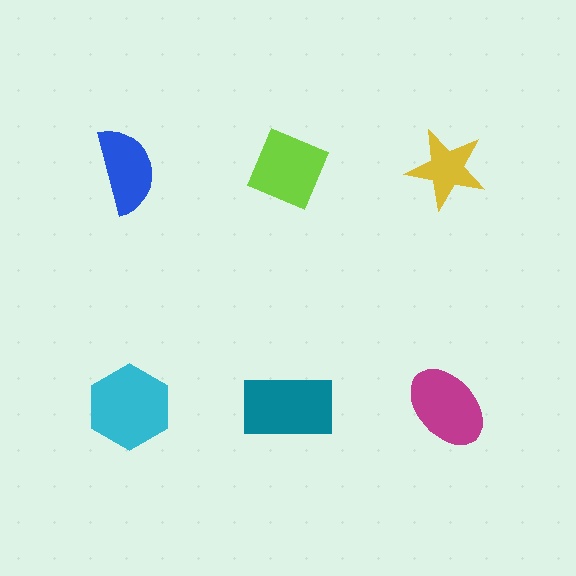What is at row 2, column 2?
A teal rectangle.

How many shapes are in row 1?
3 shapes.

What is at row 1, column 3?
A yellow star.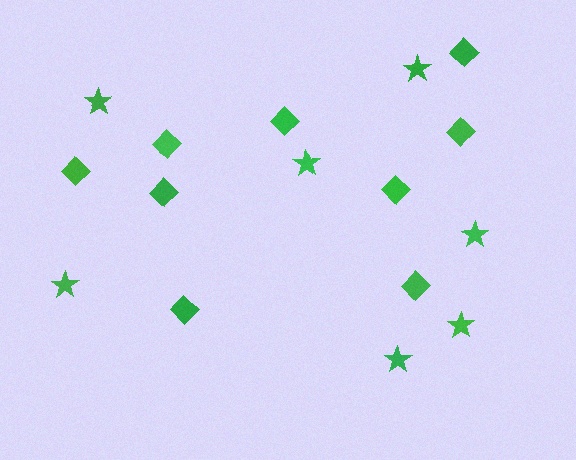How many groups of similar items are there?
There are 2 groups: one group of diamonds (9) and one group of stars (7).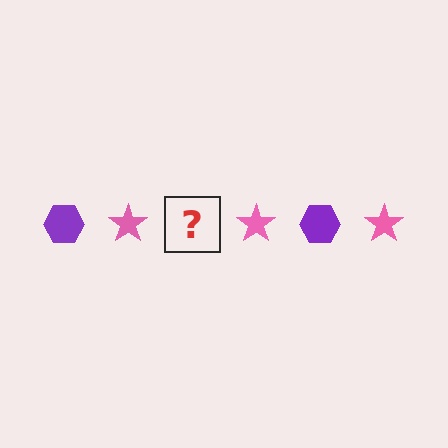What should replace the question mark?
The question mark should be replaced with a purple hexagon.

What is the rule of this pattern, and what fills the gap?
The rule is that the pattern alternates between purple hexagon and pink star. The gap should be filled with a purple hexagon.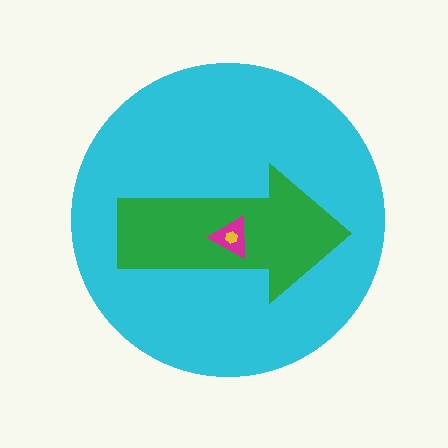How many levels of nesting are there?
4.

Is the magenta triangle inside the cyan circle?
Yes.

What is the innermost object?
The yellow hexagon.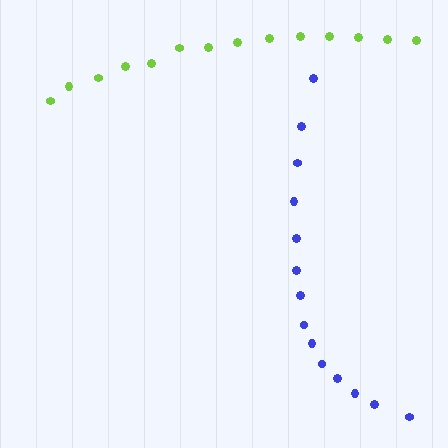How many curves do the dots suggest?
There are 2 distinct paths.